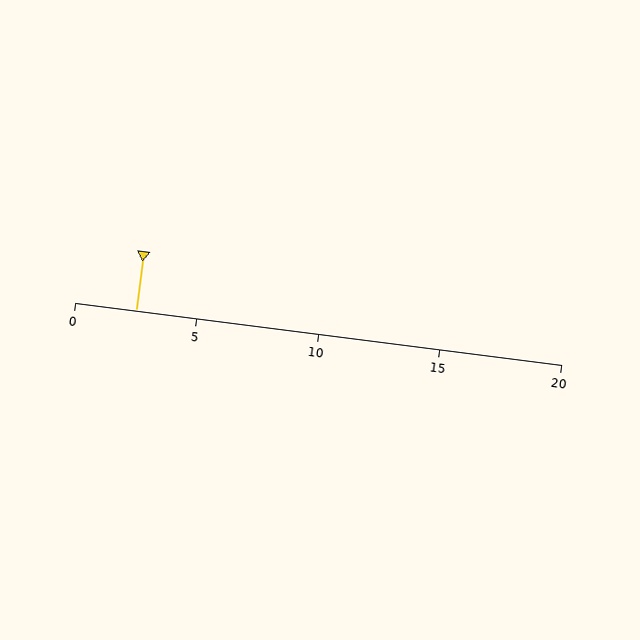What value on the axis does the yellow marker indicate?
The marker indicates approximately 2.5.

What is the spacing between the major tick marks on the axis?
The major ticks are spaced 5 apart.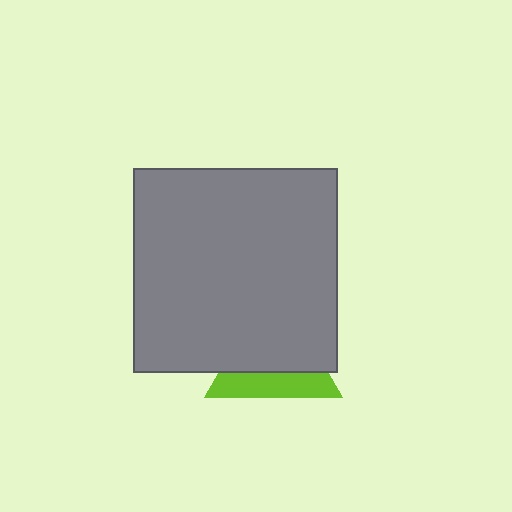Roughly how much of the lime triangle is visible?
A small part of it is visible (roughly 36%).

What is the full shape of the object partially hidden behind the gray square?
The partially hidden object is a lime triangle.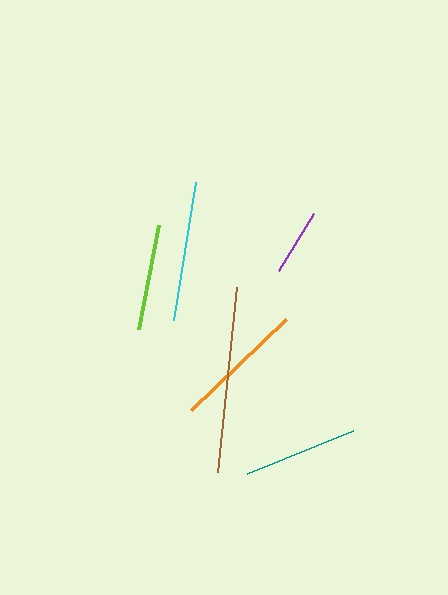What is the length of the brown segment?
The brown segment is approximately 186 pixels long.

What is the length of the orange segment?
The orange segment is approximately 131 pixels long.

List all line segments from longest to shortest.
From longest to shortest: brown, cyan, orange, teal, lime, purple.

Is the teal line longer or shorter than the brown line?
The brown line is longer than the teal line.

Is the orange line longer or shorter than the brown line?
The brown line is longer than the orange line.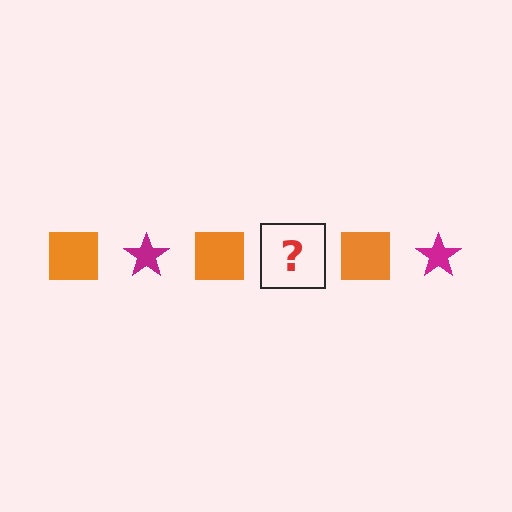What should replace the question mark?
The question mark should be replaced with a magenta star.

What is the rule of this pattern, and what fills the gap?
The rule is that the pattern alternates between orange square and magenta star. The gap should be filled with a magenta star.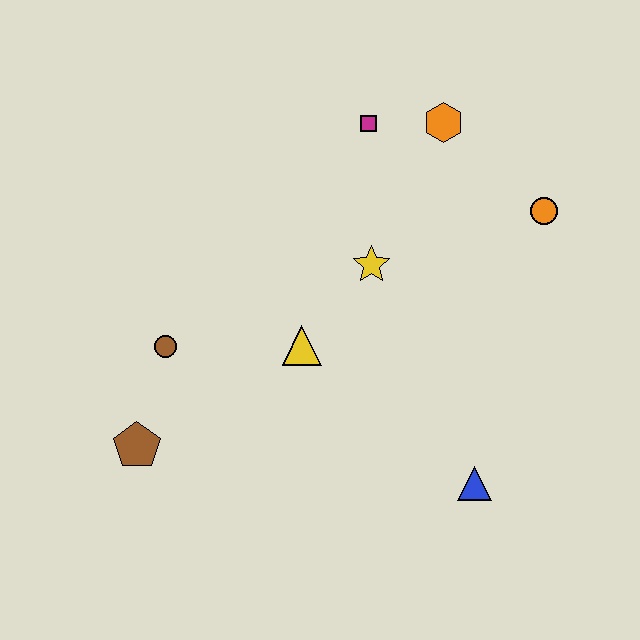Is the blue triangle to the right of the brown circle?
Yes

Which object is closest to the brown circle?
The brown pentagon is closest to the brown circle.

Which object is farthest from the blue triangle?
The magenta square is farthest from the blue triangle.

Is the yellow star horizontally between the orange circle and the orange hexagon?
No